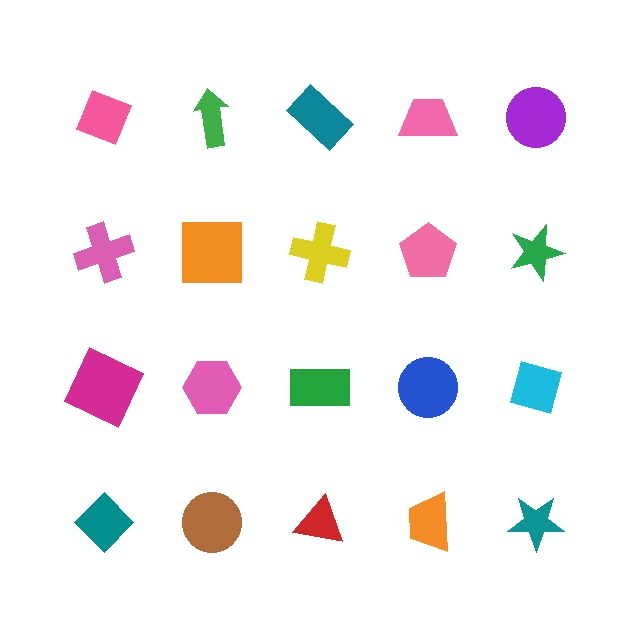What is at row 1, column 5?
A purple circle.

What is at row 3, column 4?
A blue circle.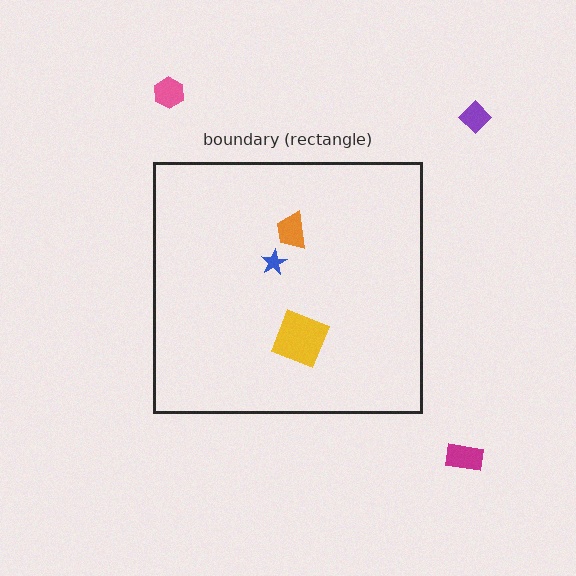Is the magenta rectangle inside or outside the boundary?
Outside.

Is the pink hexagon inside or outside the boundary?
Outside.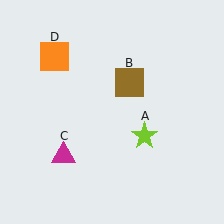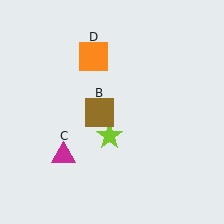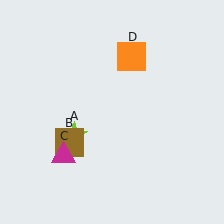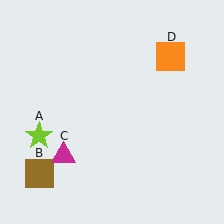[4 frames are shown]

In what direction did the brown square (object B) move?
The brown square (object B) moved down and to the left.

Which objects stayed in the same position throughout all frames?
Magenta triangle (object C) remained stationary.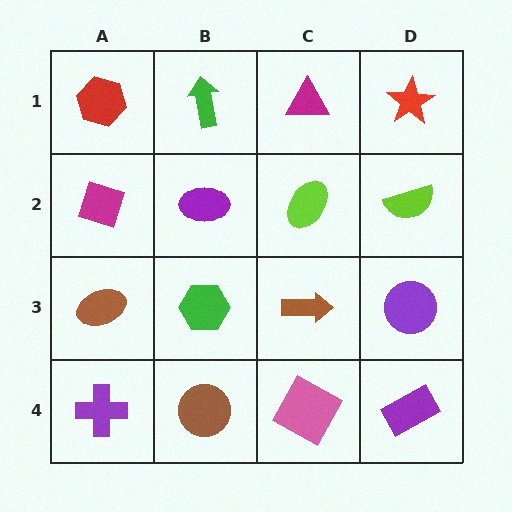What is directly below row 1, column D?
A lime semicircle.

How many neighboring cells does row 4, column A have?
2.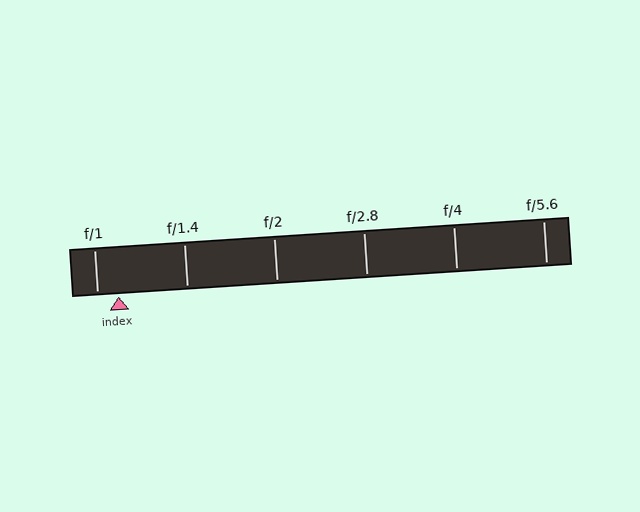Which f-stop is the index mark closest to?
The index mark is closest to f/1.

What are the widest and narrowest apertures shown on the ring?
The widest aperture shown is f/1 and the narrowest is f/5.6.